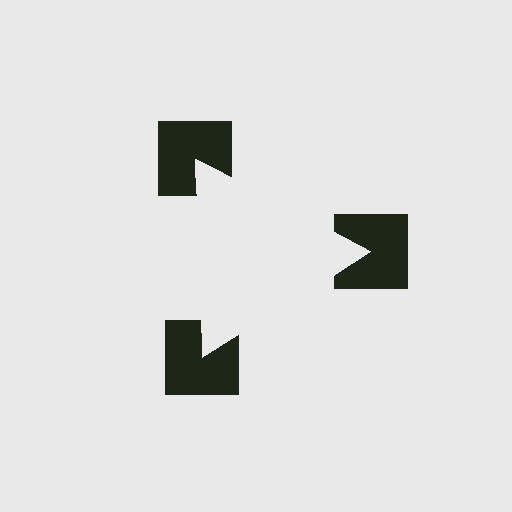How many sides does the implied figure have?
3 sides.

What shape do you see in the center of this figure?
An illusory triangle — its edges are inferred from the aligned wedge cuts in the notched squares, not physically drawn.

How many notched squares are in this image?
There are 3 — one at each vertex of the illusory triangle.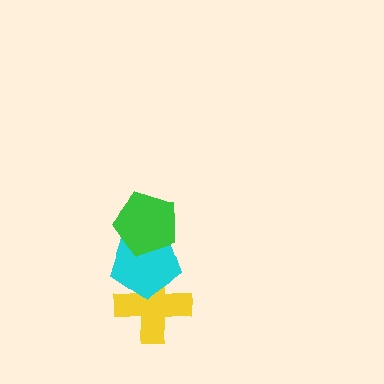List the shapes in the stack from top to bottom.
From top to bottom: the green pentagon, the cyan pentagon, the yellow cross.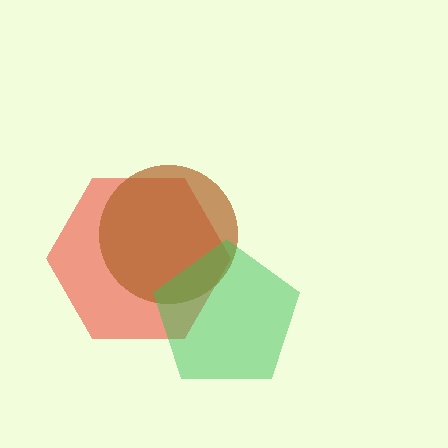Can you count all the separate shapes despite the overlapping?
Yes, there are 3 separate shapes.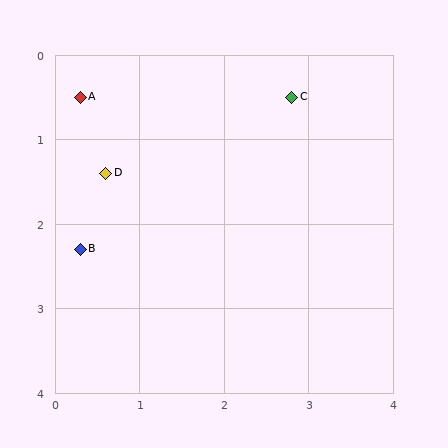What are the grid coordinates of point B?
Point B is at approximately (0.3, 2.3).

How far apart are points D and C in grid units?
Points D and C are about 2.4 grid units apart.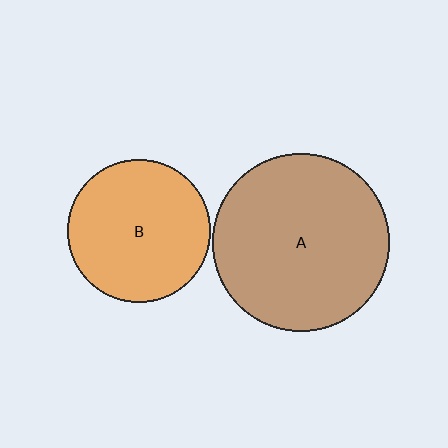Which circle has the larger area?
Circle A (brown).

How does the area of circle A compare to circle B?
Approximately 1.5 times.